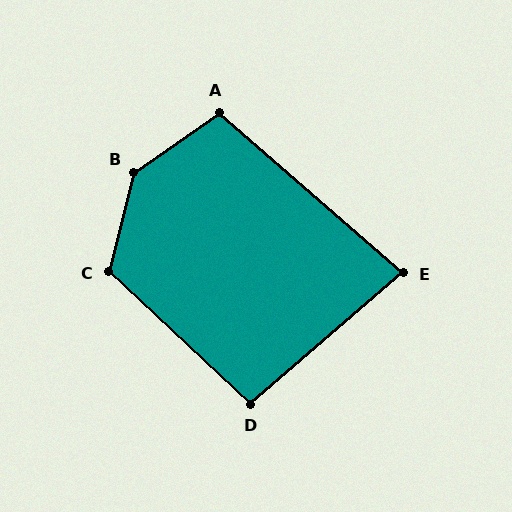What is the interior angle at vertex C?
Approximately 119 degrees (obtuse).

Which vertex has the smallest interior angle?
E, at approximately 82 degrees.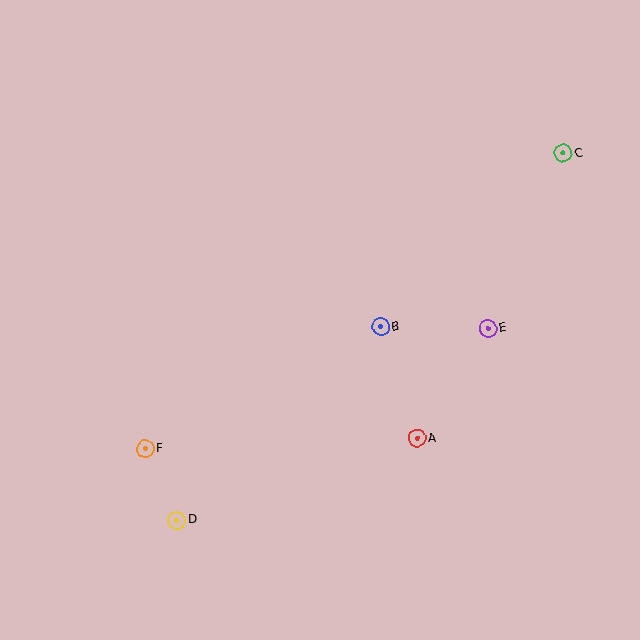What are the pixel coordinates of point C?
Point C is at (563, 153).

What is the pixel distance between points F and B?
The distance between F and B is 265 pixels.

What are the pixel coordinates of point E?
Point E is at (488, 328).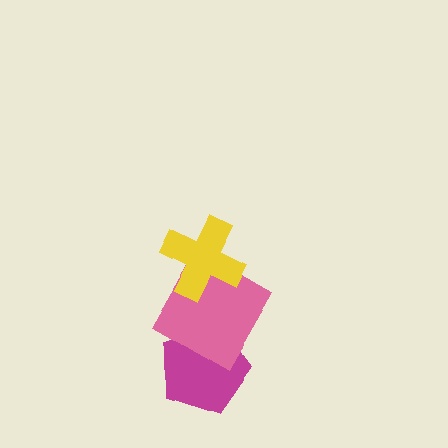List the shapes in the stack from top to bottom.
From top to bottom: the yellow cross, the pink diamond, the magenta pentagon.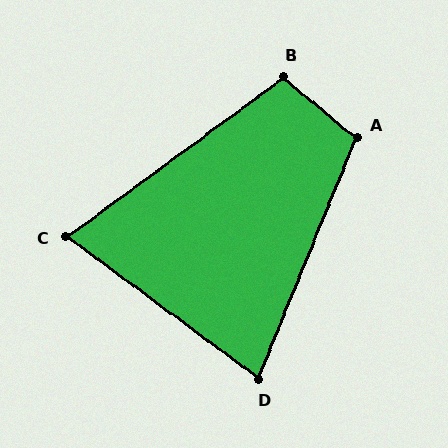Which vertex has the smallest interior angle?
C, at approximately 73 degrees.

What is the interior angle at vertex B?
Approximately 104 degrees (obtuse).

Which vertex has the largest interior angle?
A, at approximately 107 degrees.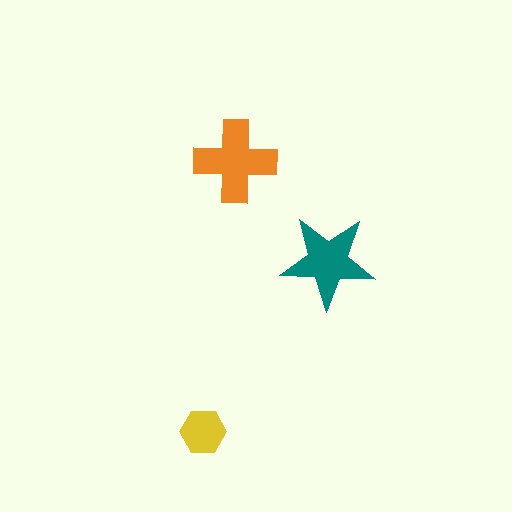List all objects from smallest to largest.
The yellow hexagon, the teal star, the orange cross.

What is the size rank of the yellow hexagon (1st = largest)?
3rd.